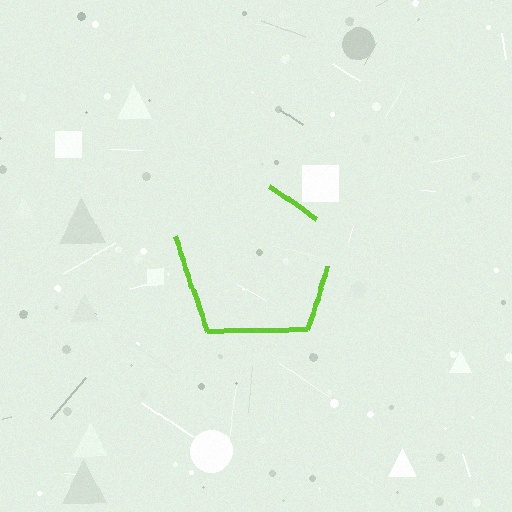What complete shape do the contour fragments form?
The contour fragments form a pentagon.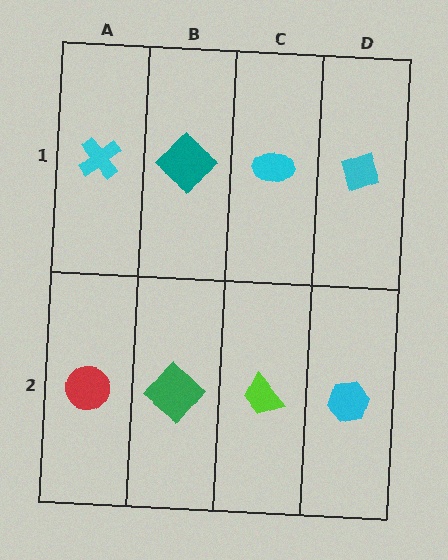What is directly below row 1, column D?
A cyan hexagon.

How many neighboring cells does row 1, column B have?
3.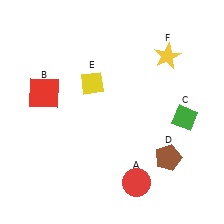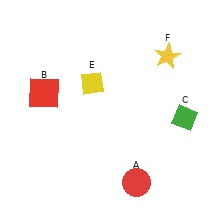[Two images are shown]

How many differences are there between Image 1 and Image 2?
There is 1 difference between the two images.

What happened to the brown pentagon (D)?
The brown pentagon (D) was removed in Image 2. It was in the bottom-right area of Image 1.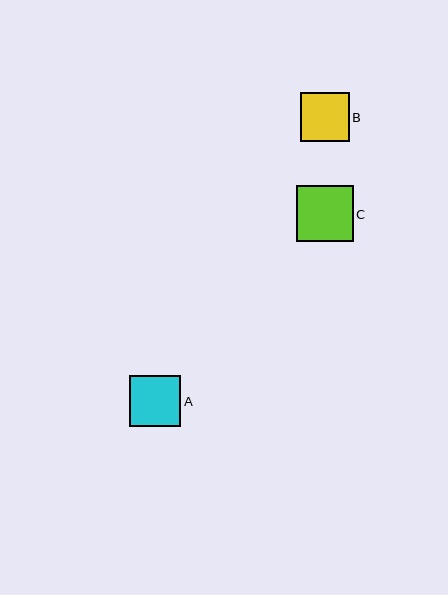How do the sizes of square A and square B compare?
Square A and square B are approximately the same size.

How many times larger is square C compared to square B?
Square C is approximately 1.2 times the size of square B.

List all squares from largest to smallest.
From largest to smallest: C, A, B.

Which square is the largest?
Square C is the largest with a size of approximately 57 pixels.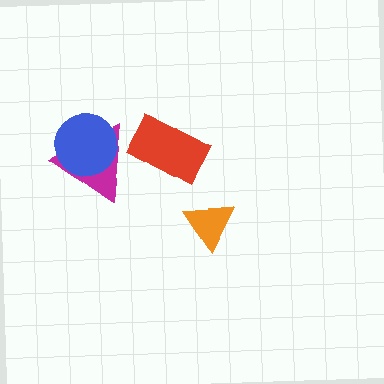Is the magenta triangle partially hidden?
Yes, it is partially covered by another shape.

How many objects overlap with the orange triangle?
0 objects overlap with the orange triangle.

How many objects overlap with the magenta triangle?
1 object overlaps with the magenta triangle.